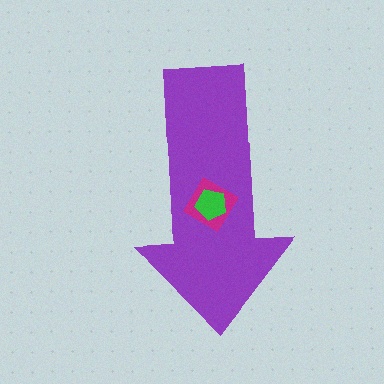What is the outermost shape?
The purple arrow.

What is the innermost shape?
The green pentagon.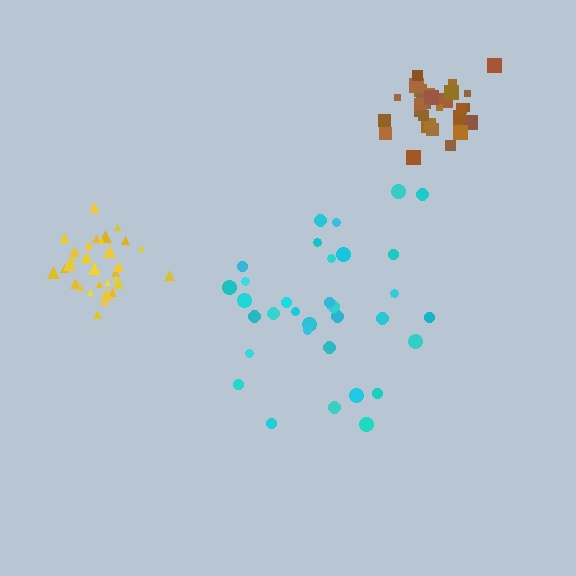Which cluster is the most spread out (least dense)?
Cyan.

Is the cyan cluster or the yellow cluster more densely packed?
Yellow.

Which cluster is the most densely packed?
Brown.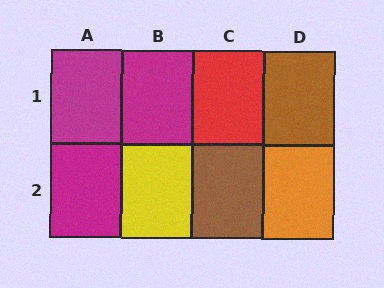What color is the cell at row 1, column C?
Red.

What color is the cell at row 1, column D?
Brown.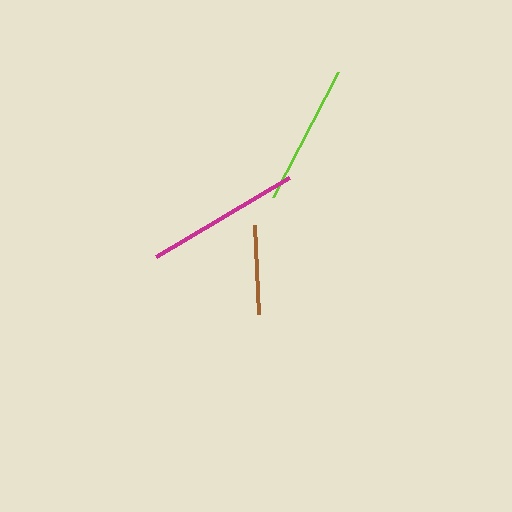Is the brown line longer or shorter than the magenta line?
The magenta line is longer than the brown line.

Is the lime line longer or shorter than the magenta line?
The magenta line is longer than the lime line.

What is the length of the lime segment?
The lime segment is approximately 141 pixels long.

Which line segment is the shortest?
The brown line is the shortest at approximately 90 pixels.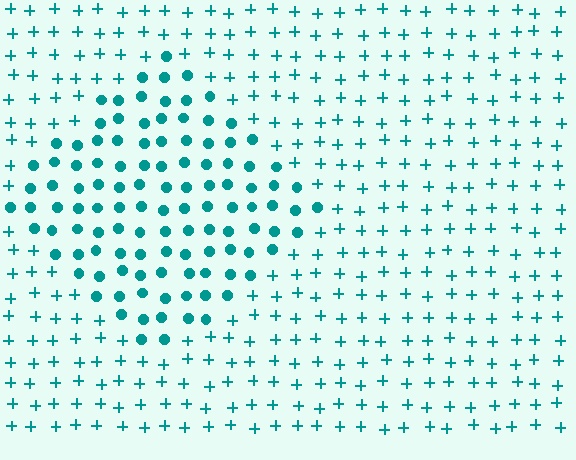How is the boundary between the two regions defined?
The boundary is defined by a change in element shape: circles inside vs. plus signs outside. All elements share the same color and spacing.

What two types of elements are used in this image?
The image uses circles inside the diamond region and plus signs outside it.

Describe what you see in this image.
The image is filled with small teal elements arranged in a uniform grid. A diamond-shaped region contains circles, while the surrounding area contains plus signs. The boundary is defined purely by the change in element shape.